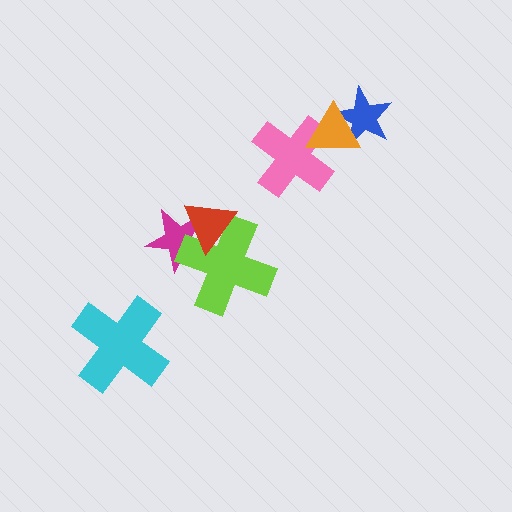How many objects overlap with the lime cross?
2 objects overlap with the lime cross.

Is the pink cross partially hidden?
Yes, it is partially covered by another shape.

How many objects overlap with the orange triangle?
2 objects overlap with the orange triangle.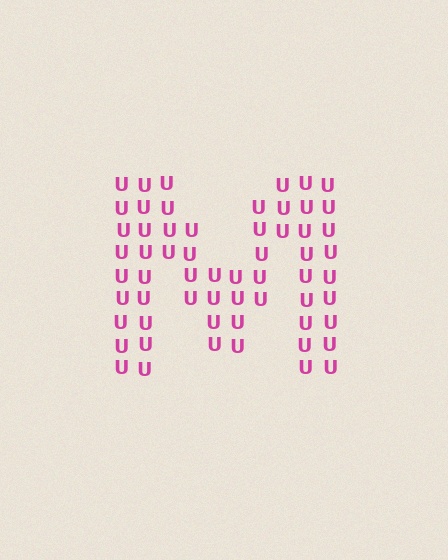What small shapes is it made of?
It is made of small letter U's.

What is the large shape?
The large shape is the letter M.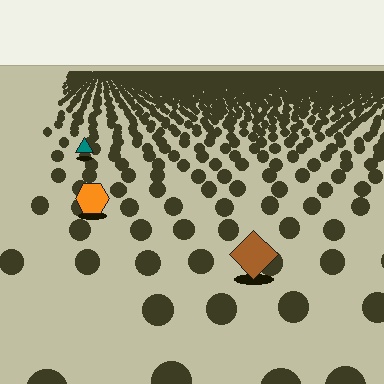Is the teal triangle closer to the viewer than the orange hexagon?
No. The orange hexagon is closer — you can tell from the texture gradient: the ground texture is coarser near it.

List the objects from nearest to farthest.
From nearest to farthest: the brown diamond, the orange hexagon, the teal triangle.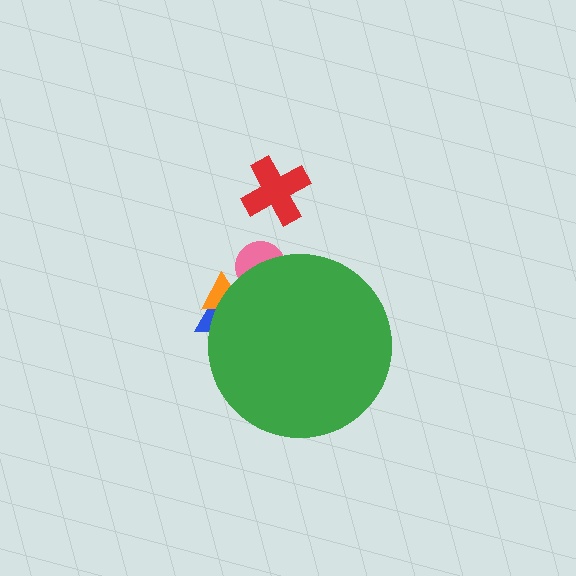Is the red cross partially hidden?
No, the red cross is fully visible.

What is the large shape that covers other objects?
A green circle.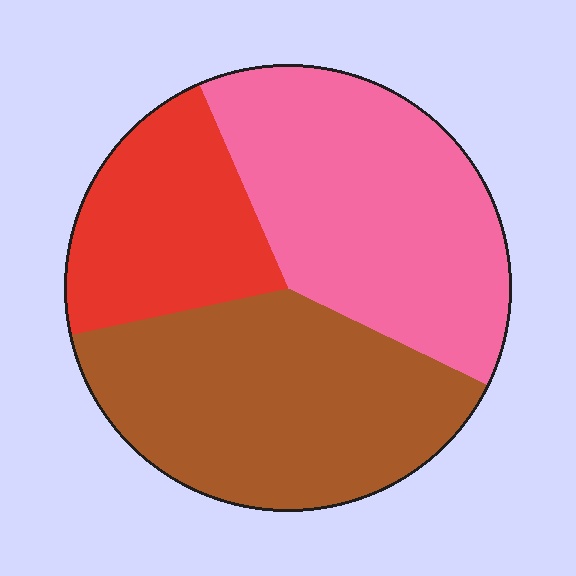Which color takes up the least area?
Red, at roughly 20%.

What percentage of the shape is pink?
Pink covers roughly 40% of the shape.